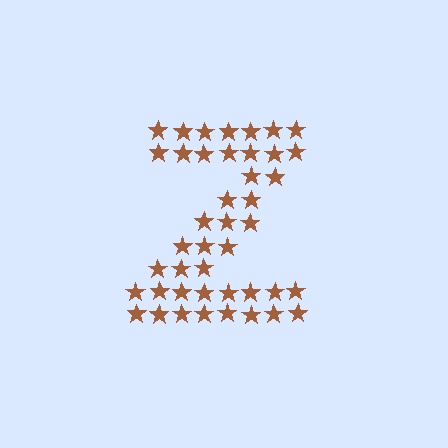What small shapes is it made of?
It is made of small stars.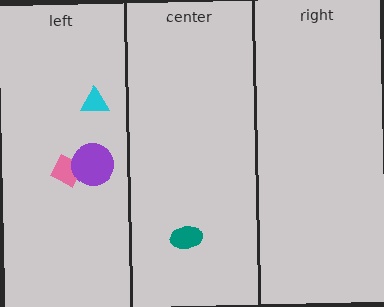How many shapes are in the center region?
1.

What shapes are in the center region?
The teal ellipse.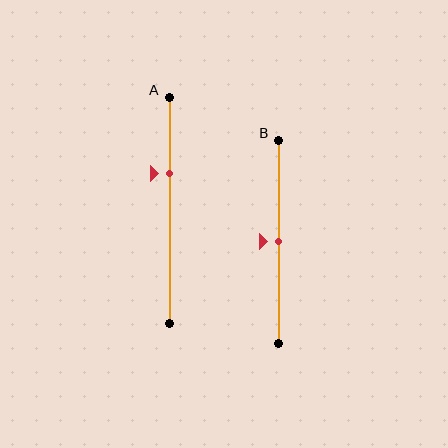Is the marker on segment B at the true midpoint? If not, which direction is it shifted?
Yes, the marker on segment B is at the true midpoint.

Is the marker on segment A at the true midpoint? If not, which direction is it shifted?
No, the marker on segment A is shifted upward by about 17% of the segment length.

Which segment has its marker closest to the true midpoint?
Segment B has its marker closest to the true midpoint.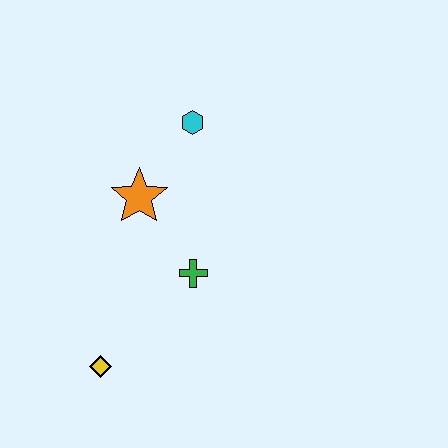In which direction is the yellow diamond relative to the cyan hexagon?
The yellow diamond is below the cyan hexagon.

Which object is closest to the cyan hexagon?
The orange star is closest to the cyan hexagon.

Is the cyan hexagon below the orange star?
No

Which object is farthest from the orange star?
The yellow diamond is farthest from the orange star.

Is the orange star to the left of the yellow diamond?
No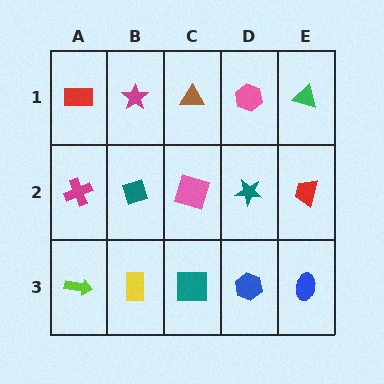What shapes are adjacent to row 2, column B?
A magenta star (row 1, column B), a yellow rectangle (row 3, column B), a magenta cross (row 2, column A), a pink square (row 2, column C).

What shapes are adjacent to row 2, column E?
A green triangle (row 1, column E), a blue ellipse (row 3, column E), a teal star (row 2, column D).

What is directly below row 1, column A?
A magenta cross.